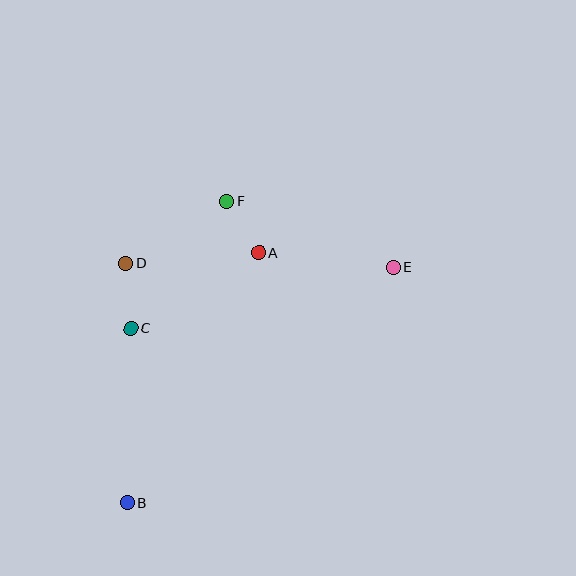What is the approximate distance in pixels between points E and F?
The distance between E and F is approximately 179 pixels.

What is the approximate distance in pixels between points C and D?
The distance between C and D is approximately 65 pixels.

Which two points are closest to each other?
Points A and F are closest to each other.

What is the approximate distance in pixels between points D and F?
The distance between D and F is approximately 118 pixels.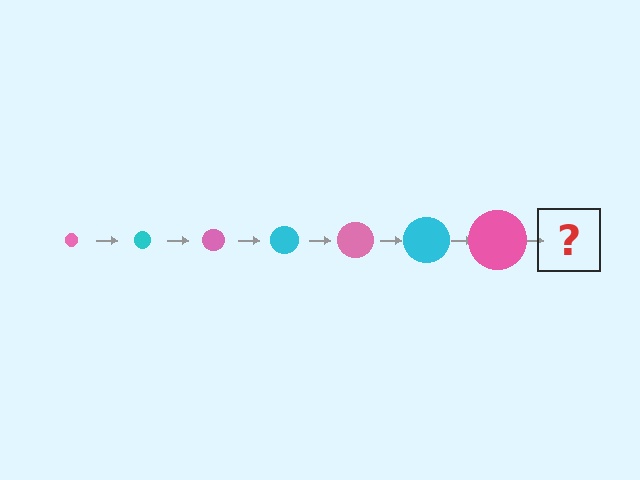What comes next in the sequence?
The next element should be a cyan circle, larger than the previous one.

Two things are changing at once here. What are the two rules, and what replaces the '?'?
The two rules are that the circle grows larger each step and the color cycles through pink and cyan. The '?' should be a cyan circle, larger than the previous one.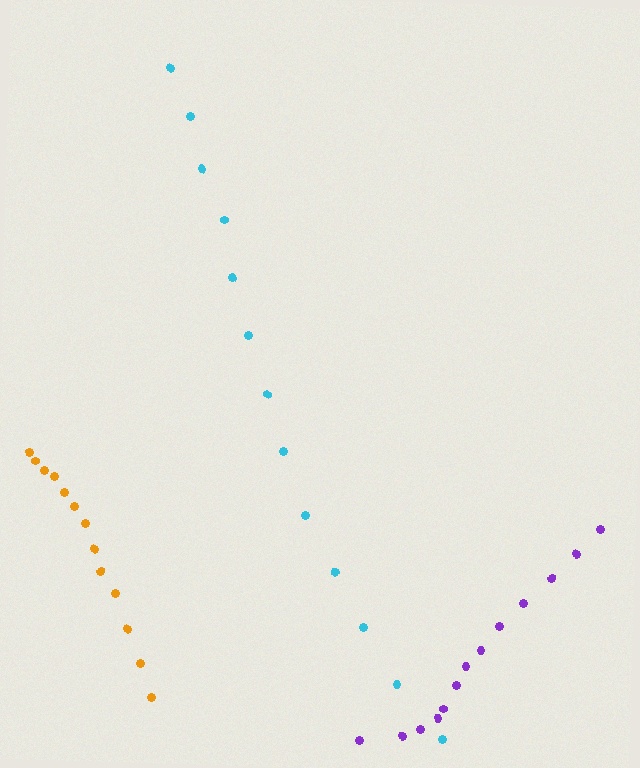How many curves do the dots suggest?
There are 3 distinct paths.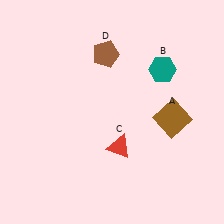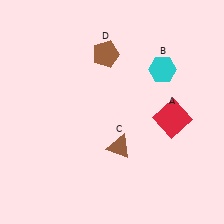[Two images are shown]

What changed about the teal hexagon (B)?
In Image 1, B is teal. In Image 2, it changed to cyan.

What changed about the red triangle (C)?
In Image 1, C is red. In Image 2, it changed to brown.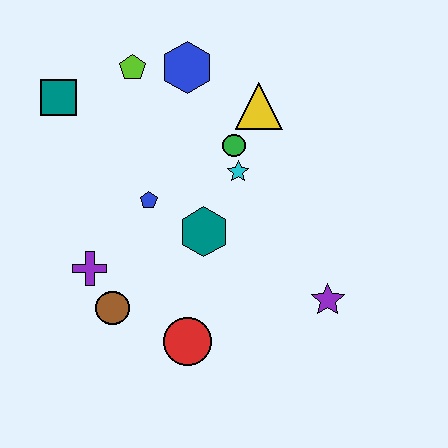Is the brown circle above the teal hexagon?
No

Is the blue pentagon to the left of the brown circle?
No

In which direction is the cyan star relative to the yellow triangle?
The cyan star is below the yellow triangle.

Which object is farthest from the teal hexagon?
The teal square is farthest from the teal hexagon.